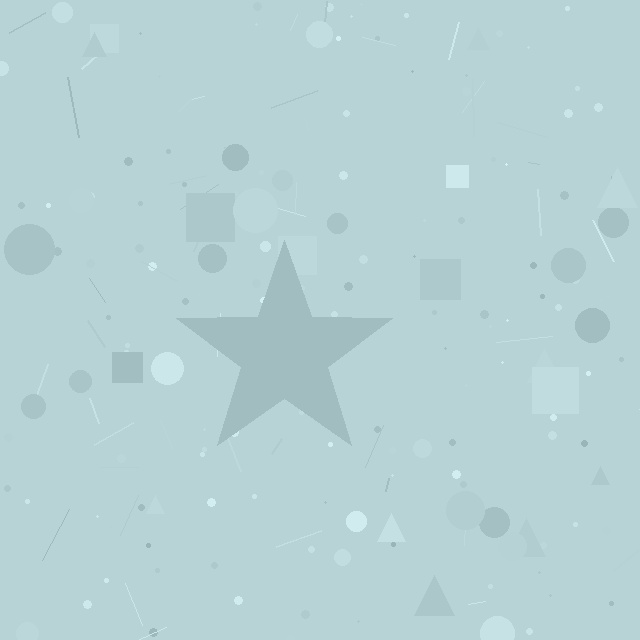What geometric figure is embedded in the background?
A star is embedded in the background.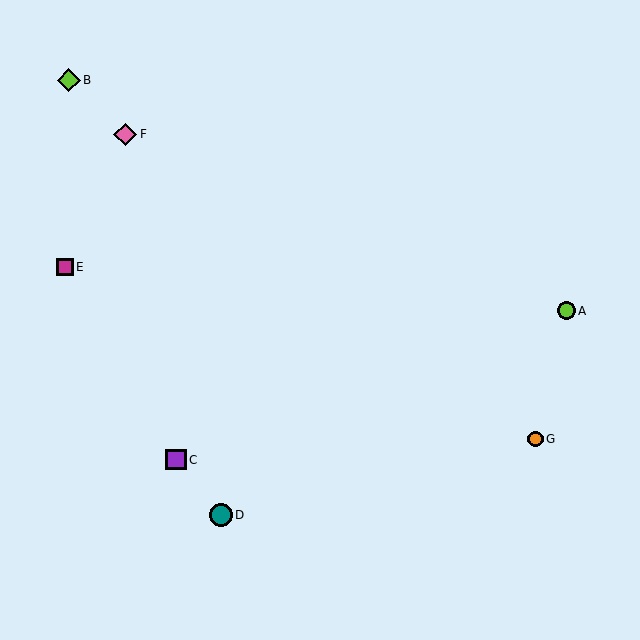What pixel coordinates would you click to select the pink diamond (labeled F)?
Click at (125, 134) to select the pink diamond F.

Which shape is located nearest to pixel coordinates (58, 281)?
The magenta square (labeled E) at (65, 267) is nearest to that location.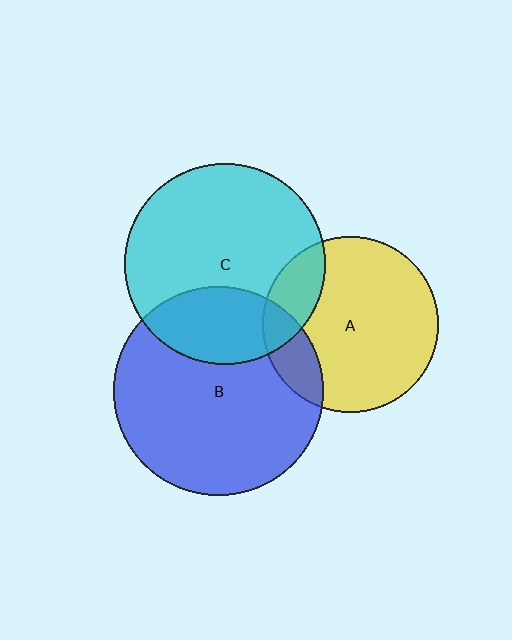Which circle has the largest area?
Circle B (blue).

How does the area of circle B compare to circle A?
Approximately 1.4 times.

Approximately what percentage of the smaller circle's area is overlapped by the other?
Approximately 30%.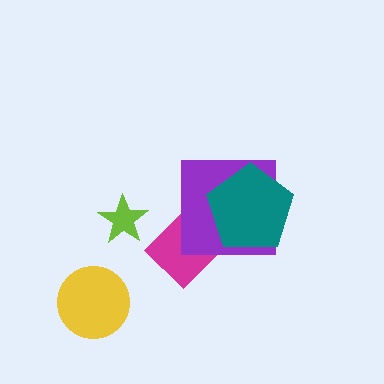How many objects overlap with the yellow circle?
0 objects overlap with the yellow circle.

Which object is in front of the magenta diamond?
The purple square is in front of the magenta diamond.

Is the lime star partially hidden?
No, no other shape covers it.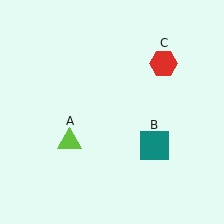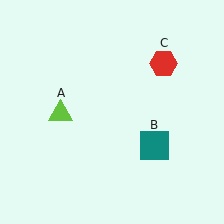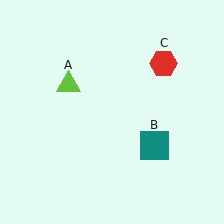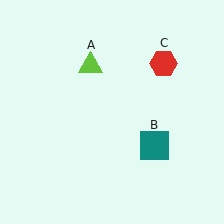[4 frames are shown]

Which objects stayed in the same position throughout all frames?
Teal square (object B) and red hexagon (object C) remained stationary.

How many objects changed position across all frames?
1 object changed position: lime triangle (object A).